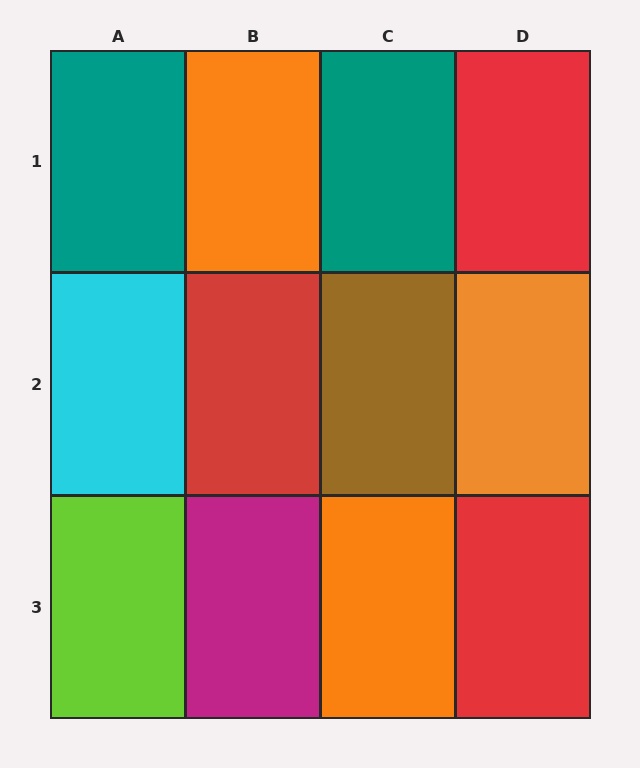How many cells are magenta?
1 cell is magenta.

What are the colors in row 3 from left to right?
Lime, magenta, orange, red.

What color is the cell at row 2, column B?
Red.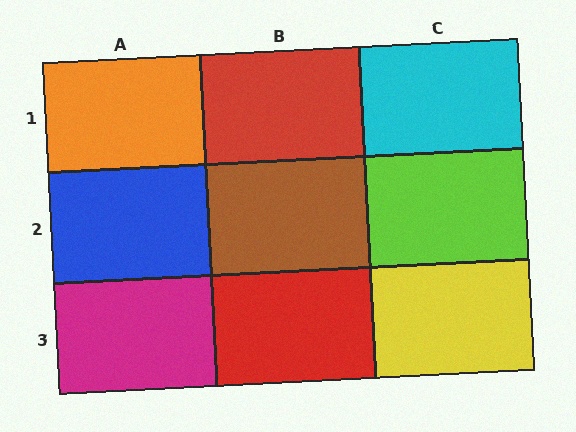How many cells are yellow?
1 cell is yellow.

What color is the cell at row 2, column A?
Blue.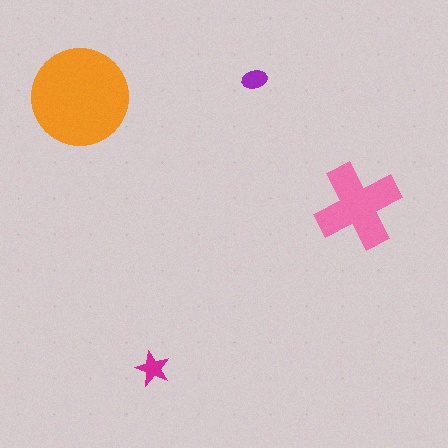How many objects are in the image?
There are 4 objects in the image.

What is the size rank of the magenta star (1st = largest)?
3rd.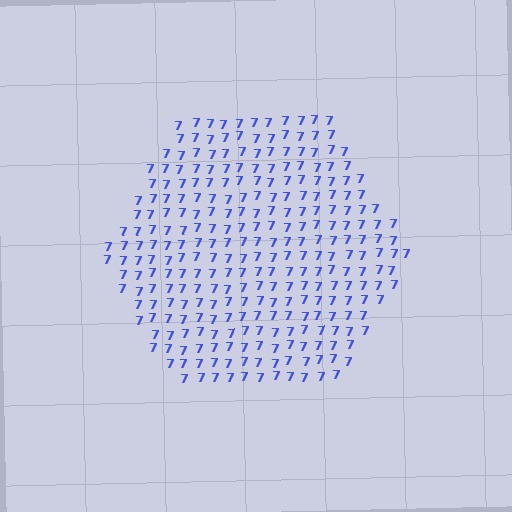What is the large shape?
The large shape is a hexagon.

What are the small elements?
The small elements are digit 7's.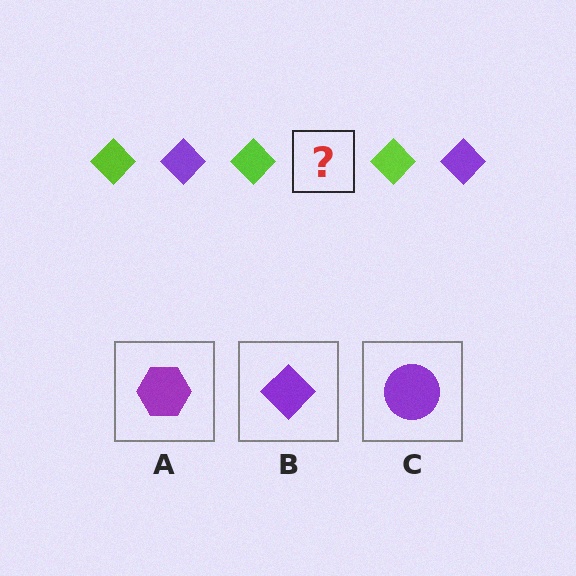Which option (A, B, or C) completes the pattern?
B.